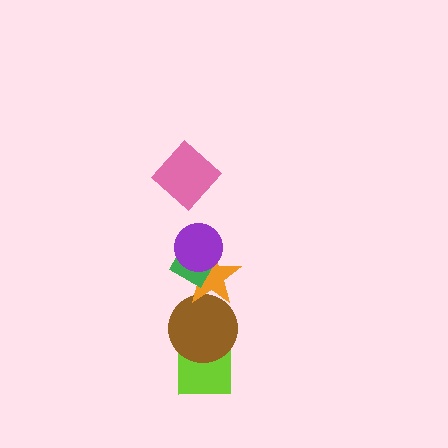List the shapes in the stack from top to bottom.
From top to bottom: the pink diamond, the purple circle, the green diamond, the orange star, the brown circle, the lime square.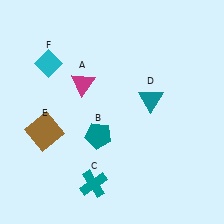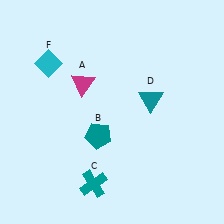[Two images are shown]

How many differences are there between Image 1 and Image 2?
There is 1 difference between the two images.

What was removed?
The brown square (E) was removed in Image 2.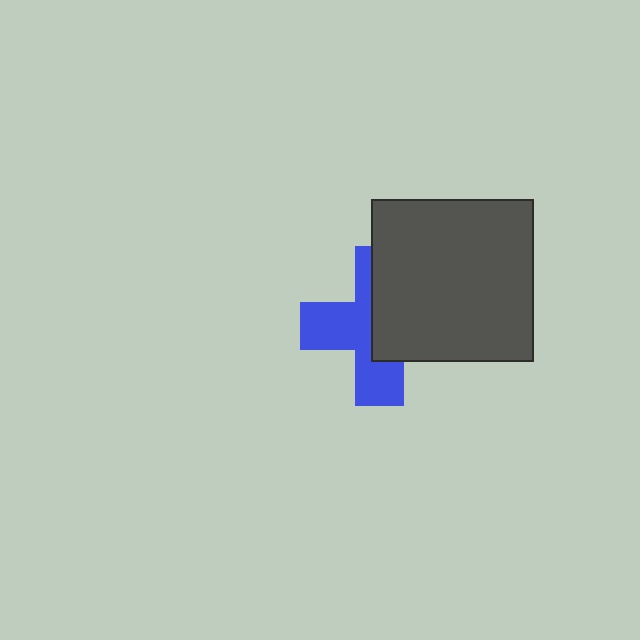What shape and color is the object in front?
The object in front is a dark gray square.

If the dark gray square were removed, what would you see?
You would see the complete blue cross.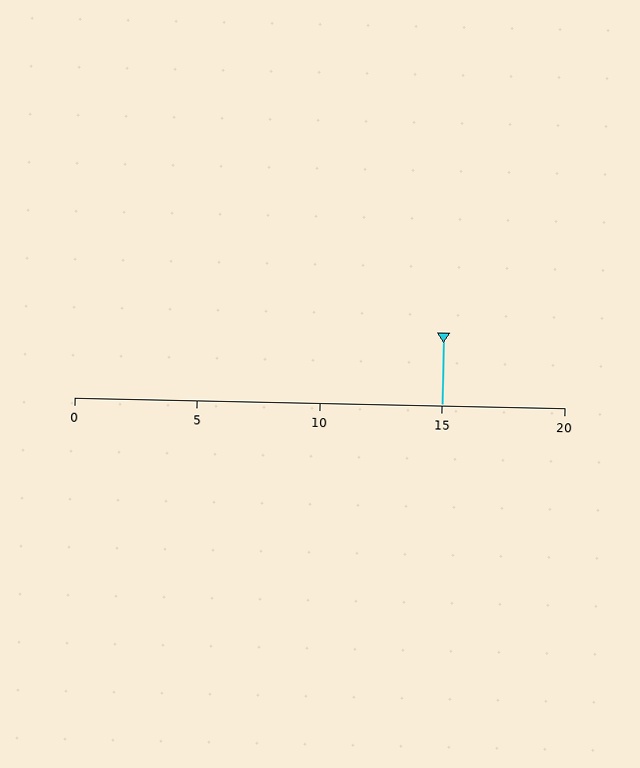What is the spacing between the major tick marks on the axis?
The major ticks are spaced 5 apart.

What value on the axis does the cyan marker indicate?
The marker indicates approximately 15.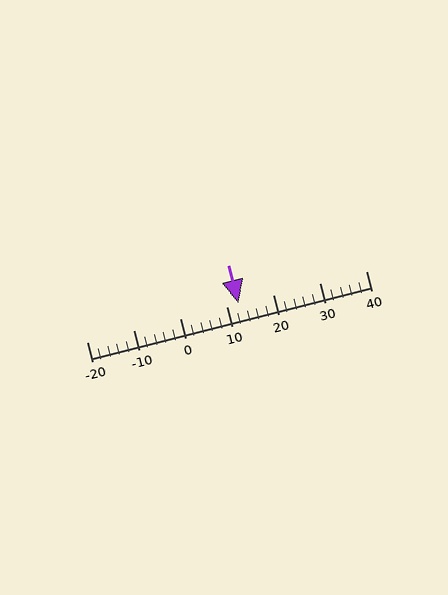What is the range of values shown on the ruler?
The ruler shows values from -20 to 40.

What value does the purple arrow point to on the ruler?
The purple arrow points to approximately 13.